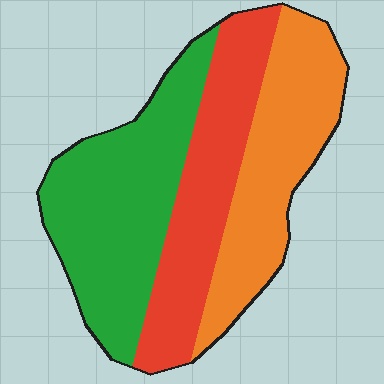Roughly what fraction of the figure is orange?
Orange takes up between a sixth and a third of the figure.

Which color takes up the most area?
Green, at roughly 40%.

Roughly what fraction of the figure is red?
Red takes up between a quarter and a half of the figure.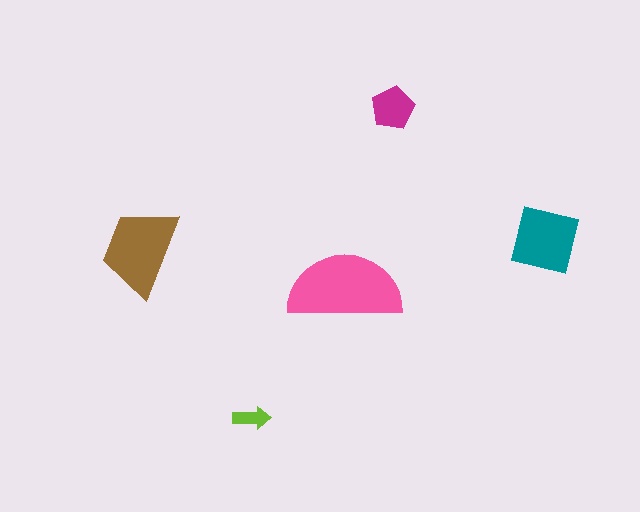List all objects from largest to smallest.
The pink semicircle, the brown trapezoid, the teal square, the magenta pentagon, the lime arrow.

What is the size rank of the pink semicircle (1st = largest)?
1st.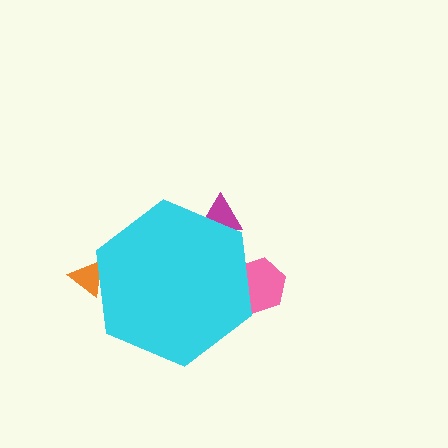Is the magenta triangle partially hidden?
Yes, the magenta triangle is partially hidden behind the cyan hexagon.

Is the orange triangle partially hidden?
Yes, the orange triangle is partially hidden behind the cyan hexagon.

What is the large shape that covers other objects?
A cyan hexagon.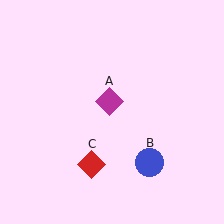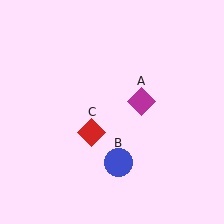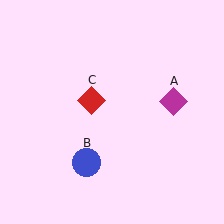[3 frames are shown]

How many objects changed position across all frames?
3 objects changed position: magenta diamond (object A), blue circle (object B), red diamond (object C).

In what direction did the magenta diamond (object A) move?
The magenta diamond (object A) moved right.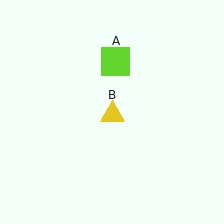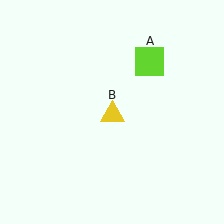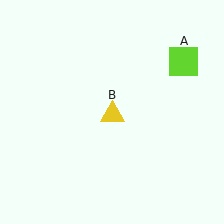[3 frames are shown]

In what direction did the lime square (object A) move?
The lime square (object A) moved right.